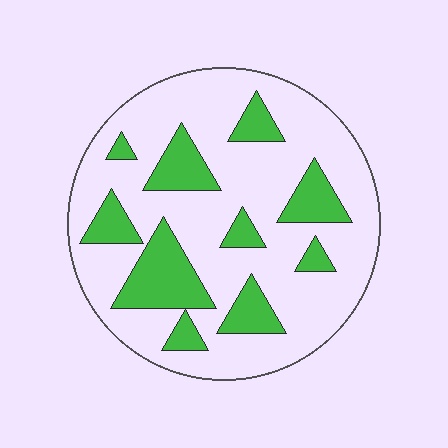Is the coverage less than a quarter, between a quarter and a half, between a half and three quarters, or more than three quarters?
Between a quarter and a half.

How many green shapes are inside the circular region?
10.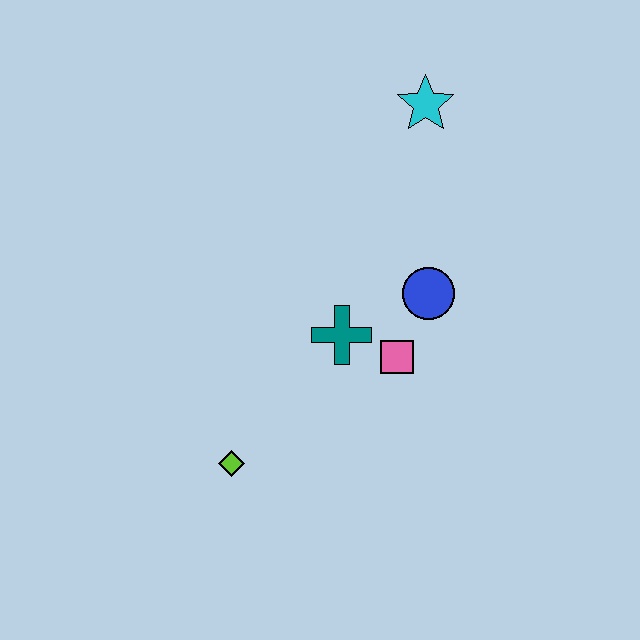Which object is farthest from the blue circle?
The lime diamond is farthest from the blue circle.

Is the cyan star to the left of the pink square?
No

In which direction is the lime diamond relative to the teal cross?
The lime diamond is below the teal cross.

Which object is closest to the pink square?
The teal cross is closest to the pink square.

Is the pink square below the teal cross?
Yes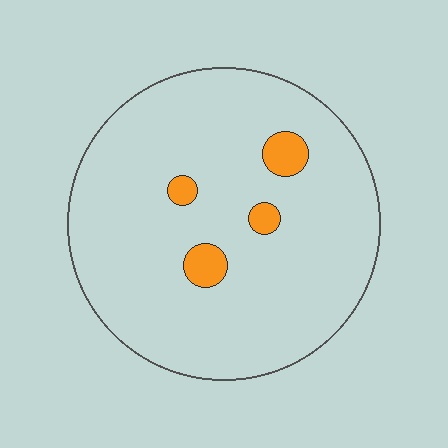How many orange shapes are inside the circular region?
4.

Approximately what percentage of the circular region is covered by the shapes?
Approximately 5%.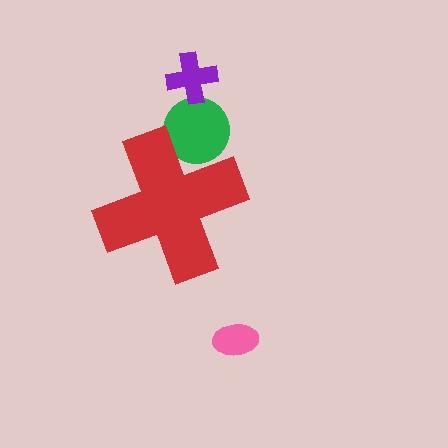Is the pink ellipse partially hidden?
No, the pink ellipse is fully visible.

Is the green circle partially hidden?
Yes, the green circle is partially hidden behind the red cross.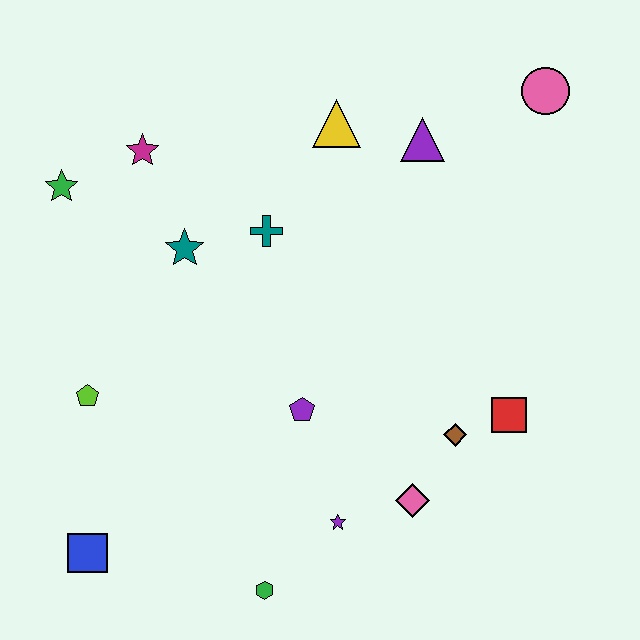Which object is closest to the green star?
The magenta star is closest to the green star.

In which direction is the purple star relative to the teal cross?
The purple star is below the teal cross.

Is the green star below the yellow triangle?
Yes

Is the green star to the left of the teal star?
Yes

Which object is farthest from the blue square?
The pink circle is farthest from the blue square.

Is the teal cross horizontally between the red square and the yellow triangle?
No